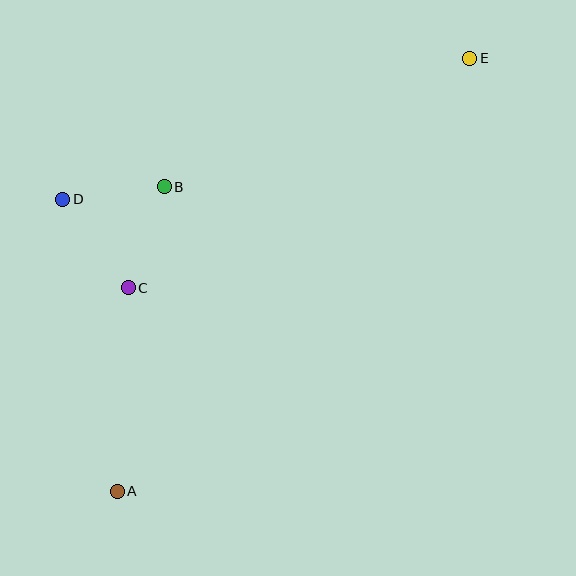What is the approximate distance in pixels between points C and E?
The distance between C and E is approximately 412 pixels.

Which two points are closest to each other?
Points B and D are closest to each other.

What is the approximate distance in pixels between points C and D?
The distance between C and D is approximately 110 pixels.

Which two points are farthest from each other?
Points A and E are farthest from each other.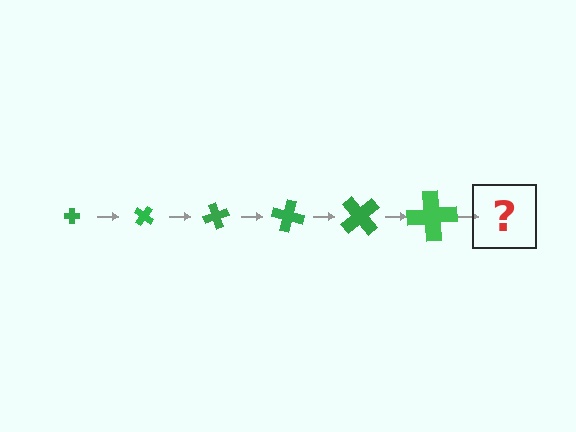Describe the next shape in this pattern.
It should be a cross, larger than the previous one and rotated 210 degrees from the start.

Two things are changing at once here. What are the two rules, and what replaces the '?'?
The two rules are that the cross grows larger each step and it rotates 35 degrees each step. The '?' should be a cross, larger than the previous one and rotated 210 degrees from the start.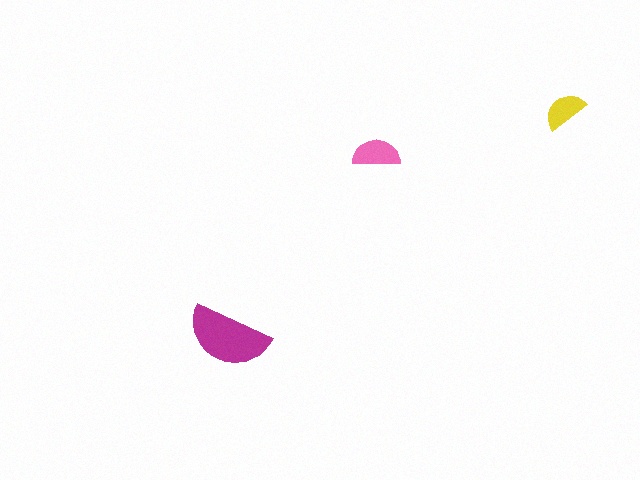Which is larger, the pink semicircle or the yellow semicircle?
The pink one.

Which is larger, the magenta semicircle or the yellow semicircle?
The magenta one.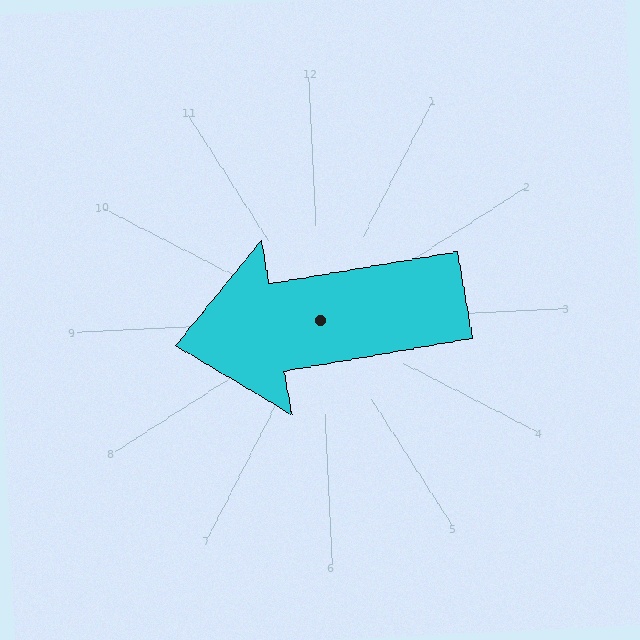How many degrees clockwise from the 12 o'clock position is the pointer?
Approximately 263 degrees.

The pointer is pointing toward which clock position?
Roughly 9 o'clock.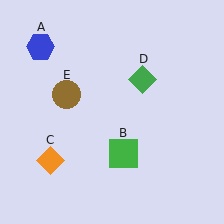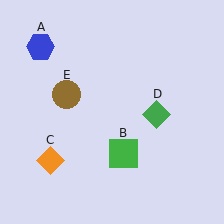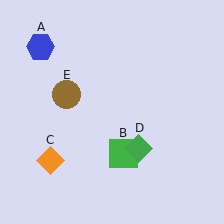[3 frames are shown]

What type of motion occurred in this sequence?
The green diamond (object D) rotated clockwise around the center of the scene.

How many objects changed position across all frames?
1 object changed position: green diamond (object D).